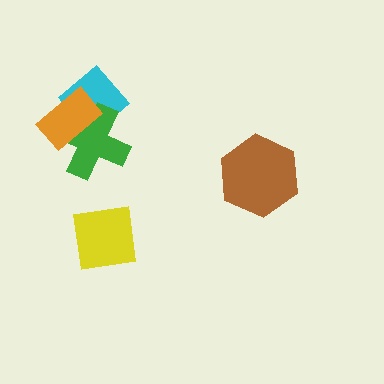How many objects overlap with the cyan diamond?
2 objects overlap with the cyan diamond.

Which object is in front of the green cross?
The orange rectangle is in front of the green cross.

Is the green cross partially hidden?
Yes, it is partially covered by another shape.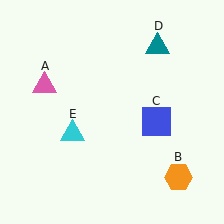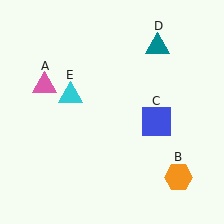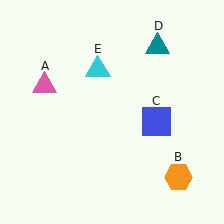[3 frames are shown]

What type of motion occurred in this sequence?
The cyan triangle (object E) rotated clockwise around the center of the scene.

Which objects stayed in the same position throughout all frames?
Pink triangle (object A) and orange hexagon (object B) and blue square (object C) and teal triangle (object D) remained stationary.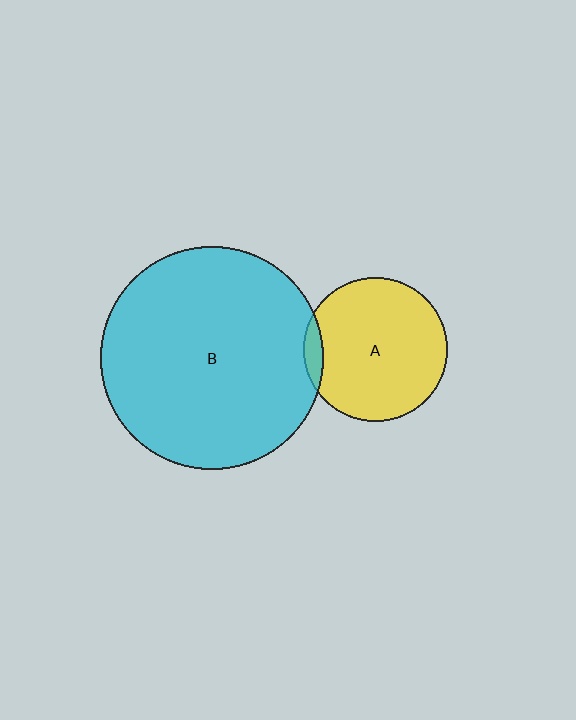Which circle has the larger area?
Circle B (cyan).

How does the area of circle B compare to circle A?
Approximately 2.4 times.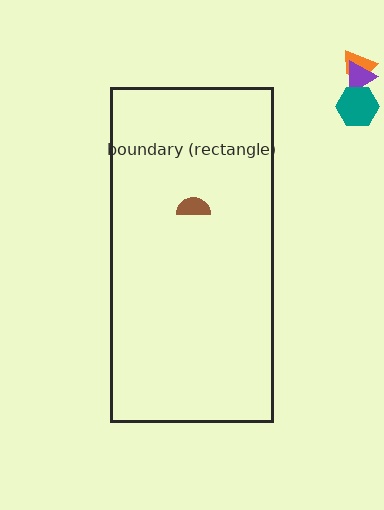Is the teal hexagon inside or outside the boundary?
Outside.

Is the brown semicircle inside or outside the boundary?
Inside.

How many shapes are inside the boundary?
1 inside, 3 outside.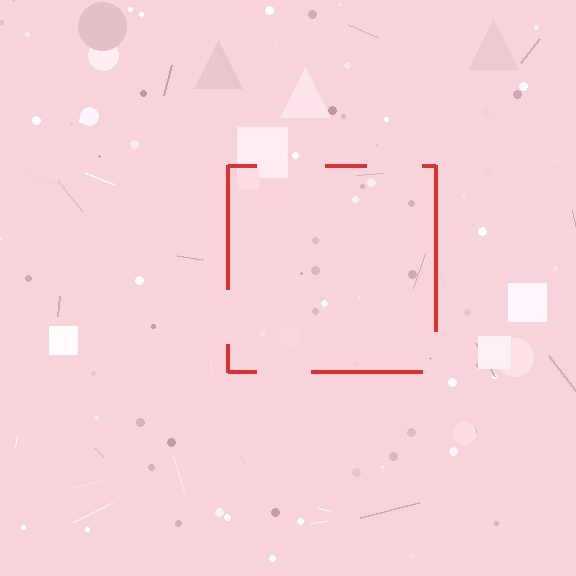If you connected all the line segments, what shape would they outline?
They would outline a square.